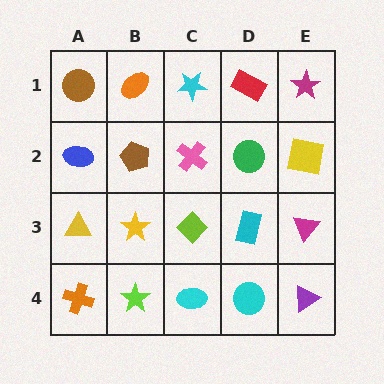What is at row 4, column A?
An orange cross.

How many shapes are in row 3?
5 shapes.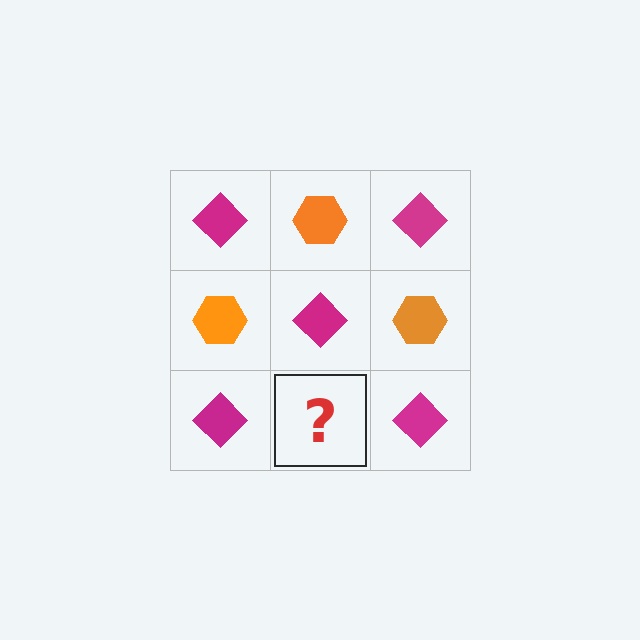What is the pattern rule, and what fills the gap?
The rule is that it alternates magenta diamond and orange hexagon in a checkerboard pattern. The gap should be filled with an orange hexagon.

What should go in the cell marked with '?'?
The missing cell should contain an orange hexagon.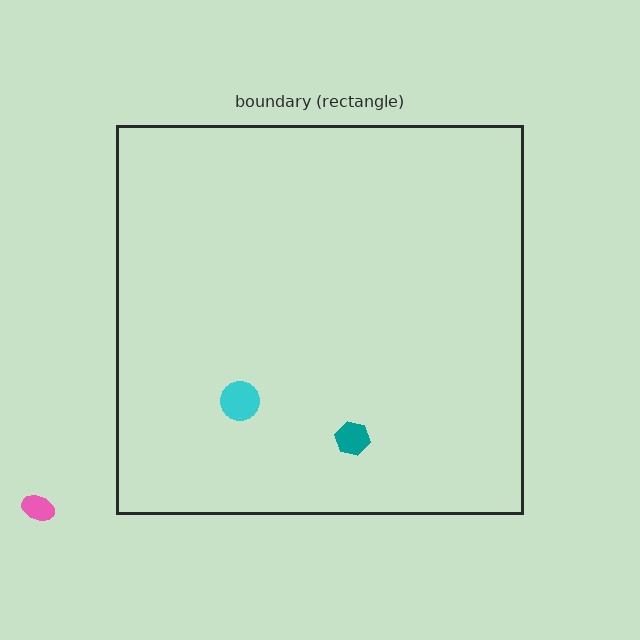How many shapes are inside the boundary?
2 inside, 1 outside.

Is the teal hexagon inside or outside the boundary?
Inside.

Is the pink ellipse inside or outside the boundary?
Outside.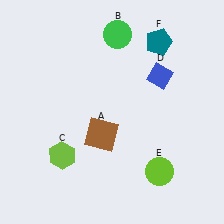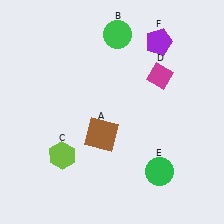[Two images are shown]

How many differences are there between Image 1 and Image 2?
There are 3 differences between the two images.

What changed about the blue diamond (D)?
In Image 1, D is blue. In Image 2, it changed to magenta.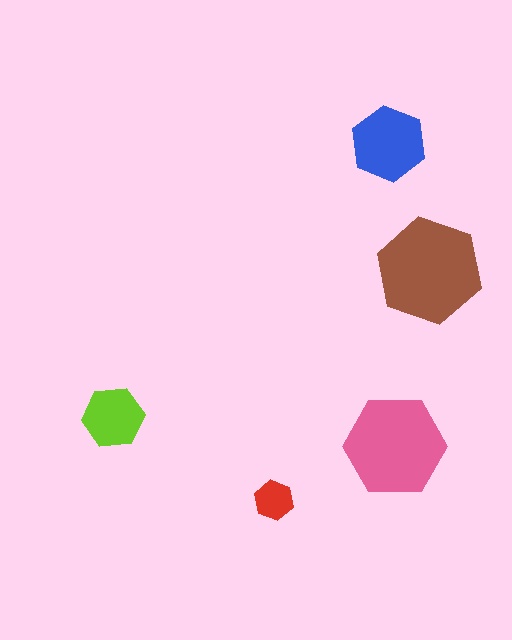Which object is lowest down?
The red hexagon is bottommost.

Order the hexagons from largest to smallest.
the brown one, the pink one, the blue one, the lime one, the red one.